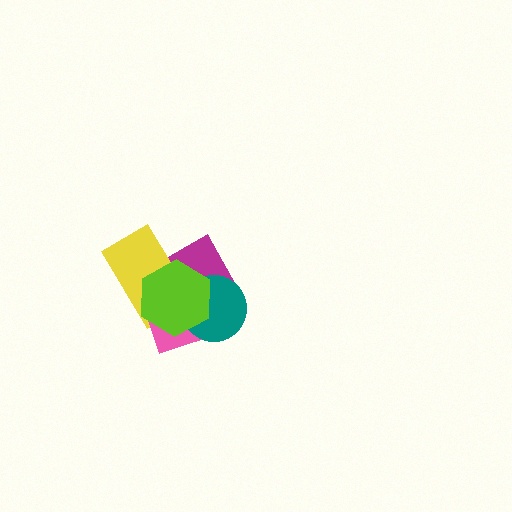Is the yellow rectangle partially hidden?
Yes, it is partially covered by another shape.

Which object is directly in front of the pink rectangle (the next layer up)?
The teal circle is directly in front of the pink rectangle.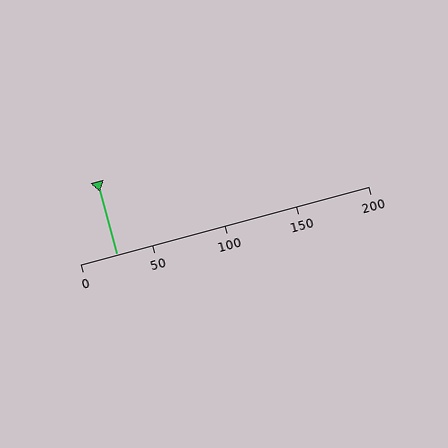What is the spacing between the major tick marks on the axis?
The major ticks are spaced 50 apart.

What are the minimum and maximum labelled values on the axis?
The axis runs from 0 to 200.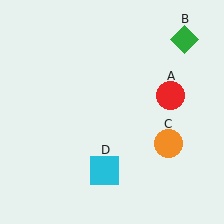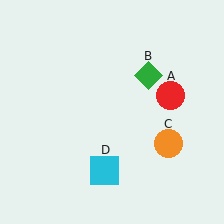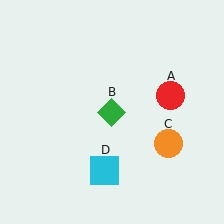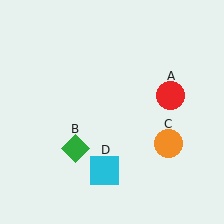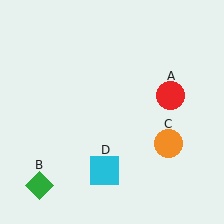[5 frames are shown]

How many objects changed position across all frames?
1 object changed position: green diamond (object B).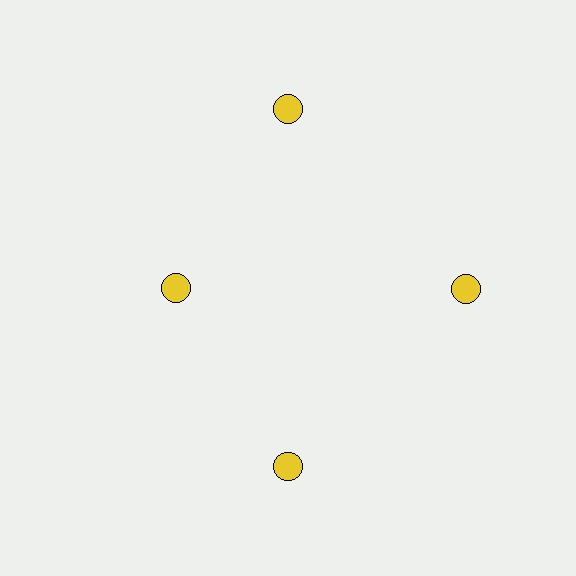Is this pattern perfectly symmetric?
No. The 4 yellow circles are arranged in a ring, but one element near the 9 o'clock position is pulled inward toward the center, breaking the 4-fold rotational symmetry.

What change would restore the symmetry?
The symmetry would be restored by moving it outward, back onto the ring so that all 4 circles sit at equal angles and equal distance from the center.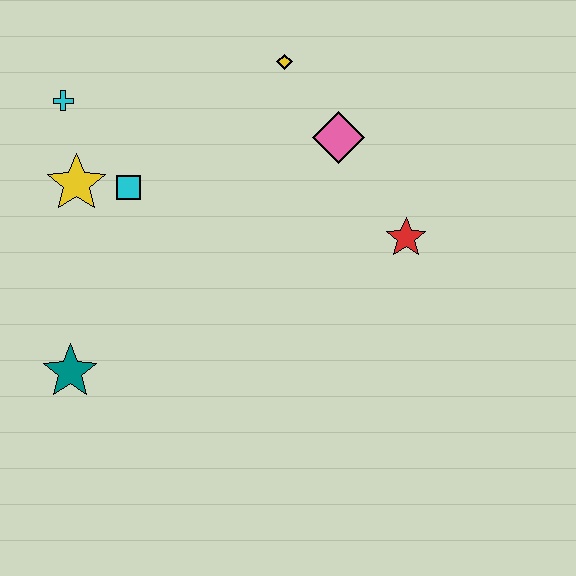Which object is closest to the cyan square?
The yellow star is closest to the cyan square.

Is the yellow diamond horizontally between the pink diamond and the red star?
No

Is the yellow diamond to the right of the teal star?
Yes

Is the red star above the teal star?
Yes